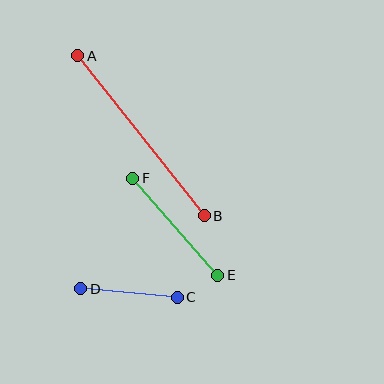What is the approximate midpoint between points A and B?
The midpoint is at approximately (141, 136) pixels.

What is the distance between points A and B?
The distance is approximately 204 pixels.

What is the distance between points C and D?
The distance is approximately 97 pixels.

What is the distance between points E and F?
The distance is approximately 129 pixels.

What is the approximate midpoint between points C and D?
The midpoint is at approximately (129, 293) pixels.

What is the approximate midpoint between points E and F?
The midpoint is at approximately (175, 227) pixels.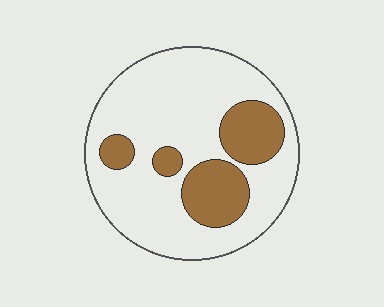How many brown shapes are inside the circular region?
4.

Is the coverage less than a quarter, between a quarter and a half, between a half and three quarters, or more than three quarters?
Less than a quarter.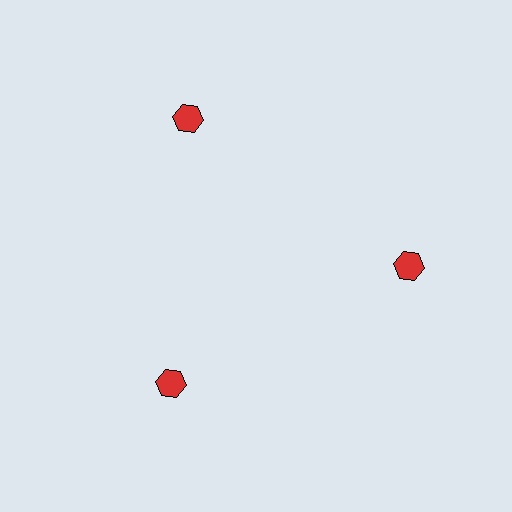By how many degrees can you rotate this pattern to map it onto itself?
The pattern maps onto itself every 120 degrees of rotation.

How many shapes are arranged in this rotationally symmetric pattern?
There are 3 shapes, arranged in 3 groups of 1.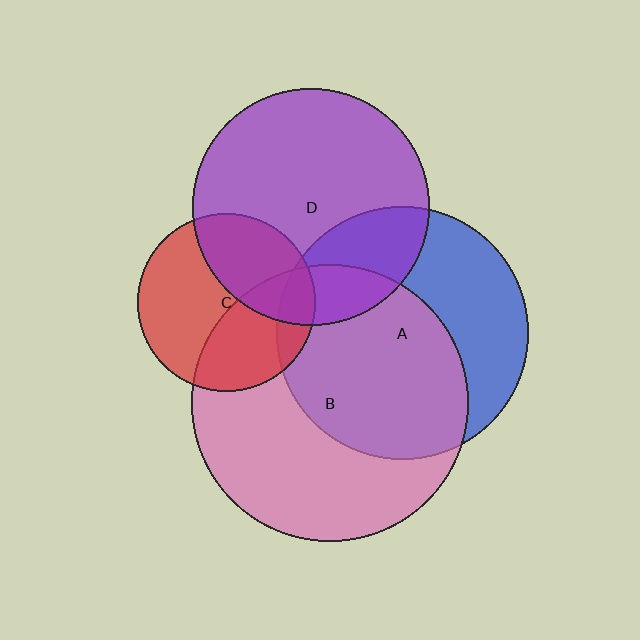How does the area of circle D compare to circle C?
Approximately 1.8 times.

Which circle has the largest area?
Circle B (pink).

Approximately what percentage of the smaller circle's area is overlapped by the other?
Approximately 10%.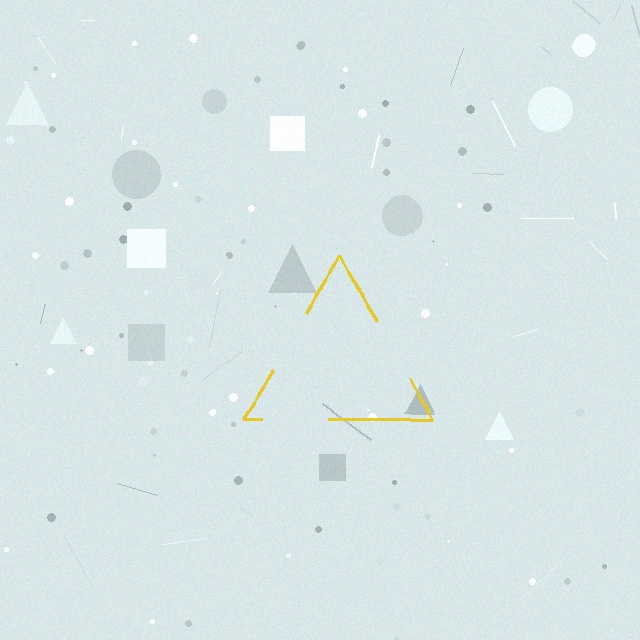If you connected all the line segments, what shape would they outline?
They would outline a triangle.